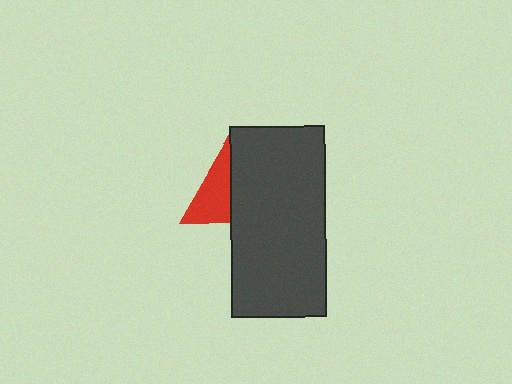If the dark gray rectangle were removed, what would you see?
You would see the complete red triangle.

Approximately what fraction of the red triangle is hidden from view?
Roughly 50% of the red triangle is hidden behind the dark gray rectangle.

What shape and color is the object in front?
The object in front is a dark gray rectangle.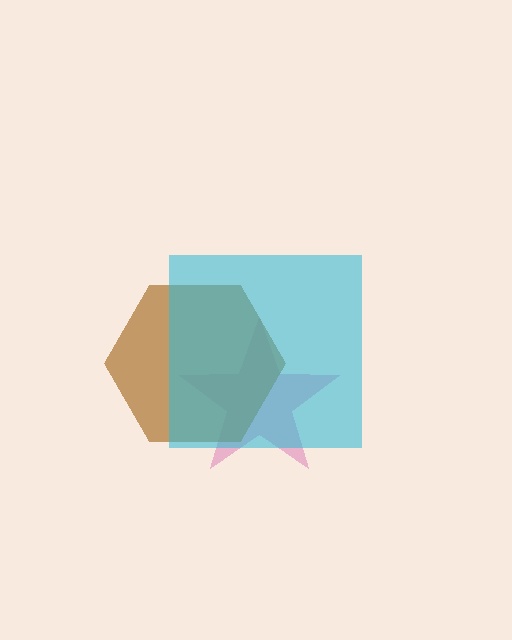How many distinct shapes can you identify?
There are 3 distinct shapes: a pink star, a brown hexagon, a cyan square.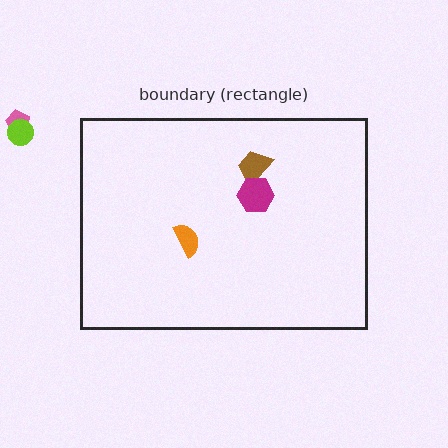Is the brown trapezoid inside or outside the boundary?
Inside.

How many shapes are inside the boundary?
3 inside, 2 outside.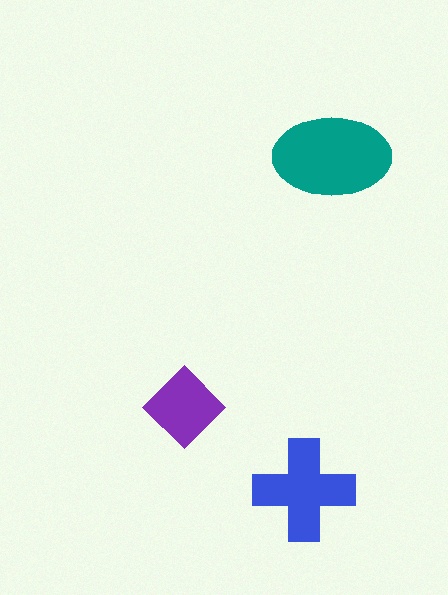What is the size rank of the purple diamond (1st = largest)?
3rd.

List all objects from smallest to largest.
The purple diamond, the blue cross, the teal ellipse.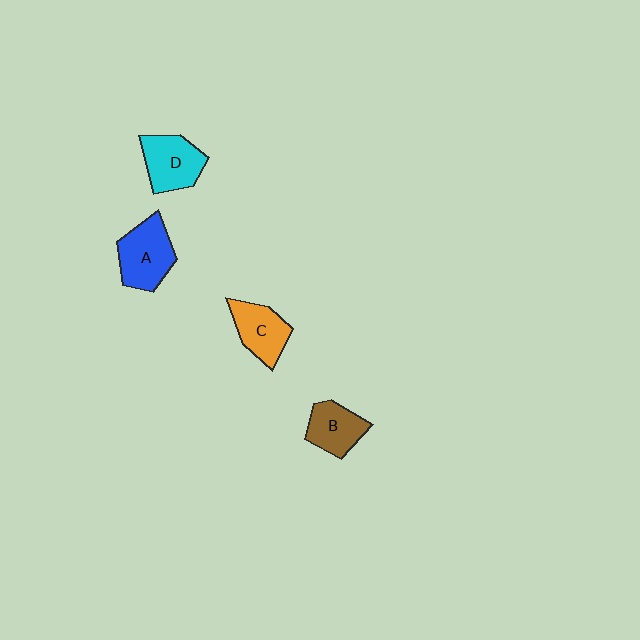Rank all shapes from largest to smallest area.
From largest to smallest: A (blue), D (cyan), C (orange), B (brown).